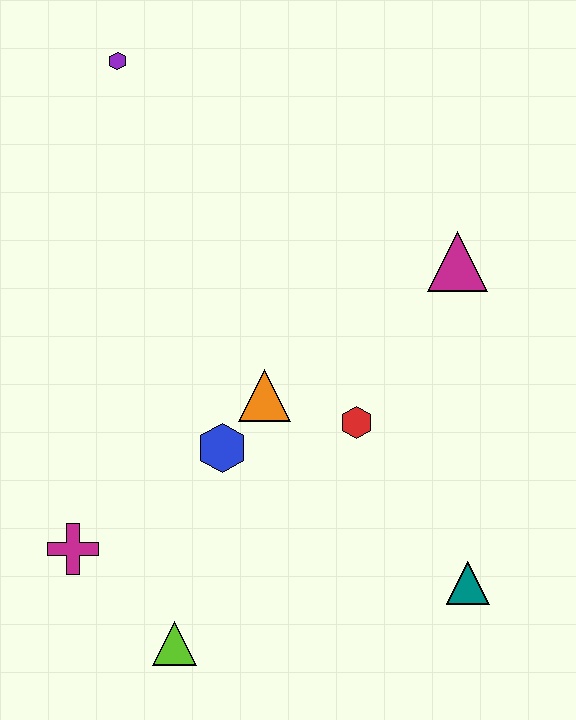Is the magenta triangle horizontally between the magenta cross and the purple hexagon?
No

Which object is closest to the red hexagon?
The orange triangle is closest to the red hexagon.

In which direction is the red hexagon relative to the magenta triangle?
The red hexagon is below the magenta triangle.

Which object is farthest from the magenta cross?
The purple hexagon is farthest from the magenta cross.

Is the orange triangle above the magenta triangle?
No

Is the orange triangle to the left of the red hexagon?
Yes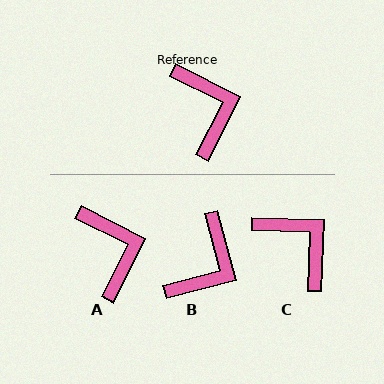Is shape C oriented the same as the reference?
No, it is off by about 25 degrees.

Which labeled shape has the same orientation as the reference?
A.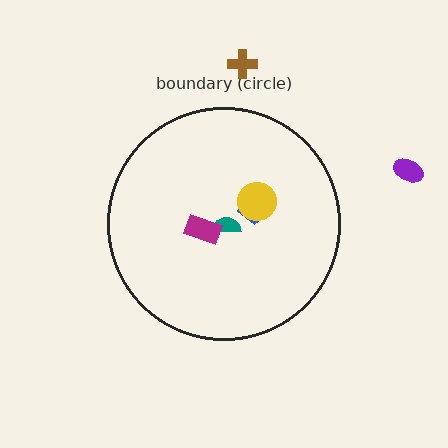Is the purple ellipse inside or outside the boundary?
Outside.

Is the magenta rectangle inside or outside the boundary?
Inside.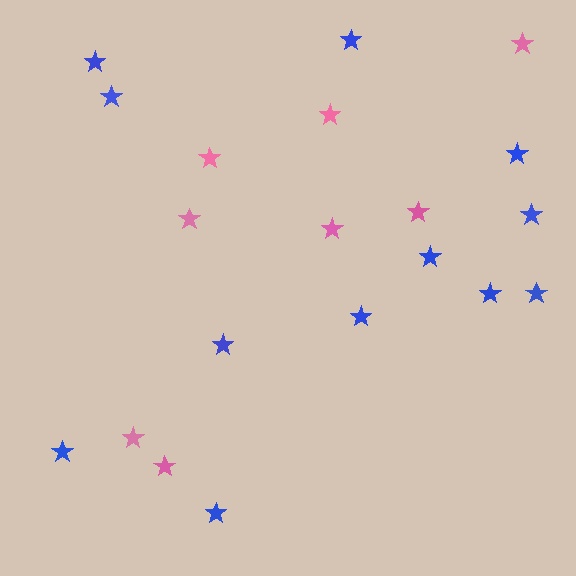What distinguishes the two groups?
There are 2 groups: one group of pink stars (8) and one group of blue stars (12).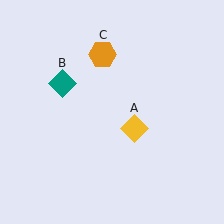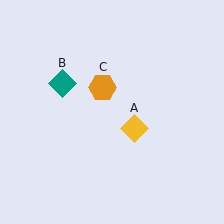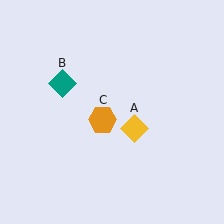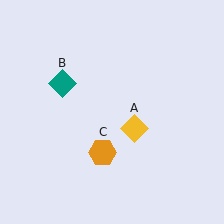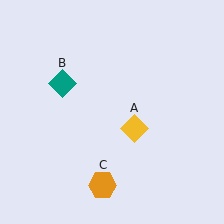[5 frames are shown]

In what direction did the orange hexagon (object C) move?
The orange hexagon (object C) moved down.